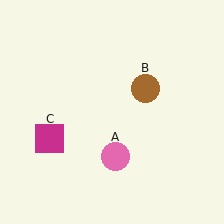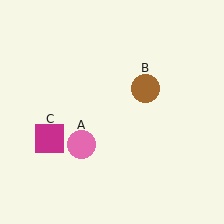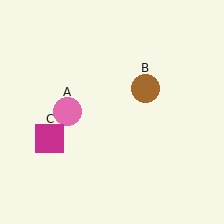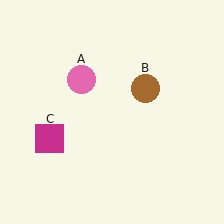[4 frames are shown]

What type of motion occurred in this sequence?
The pink circle (object A) rotated clockwise around the center of the scene.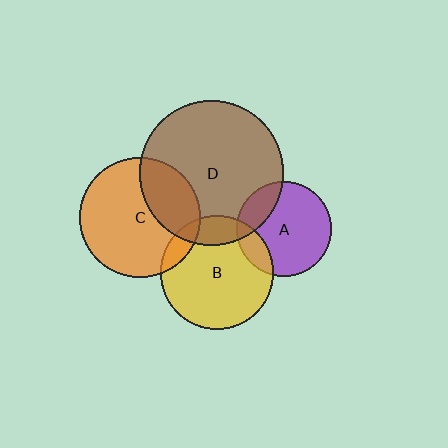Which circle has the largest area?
Circle D (brown).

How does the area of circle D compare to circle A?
Approximately 2.4 times.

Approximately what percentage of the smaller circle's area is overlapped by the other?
Approximately 20%.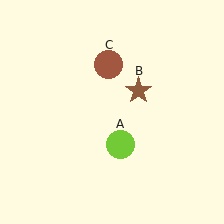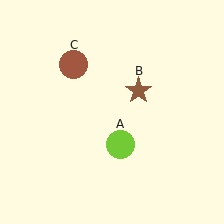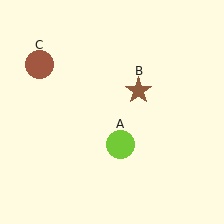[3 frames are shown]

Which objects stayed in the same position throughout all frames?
Lime circle (object A) and brown star (object B) remained stationary.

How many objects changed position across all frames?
1 object changed position: brown circle (object C).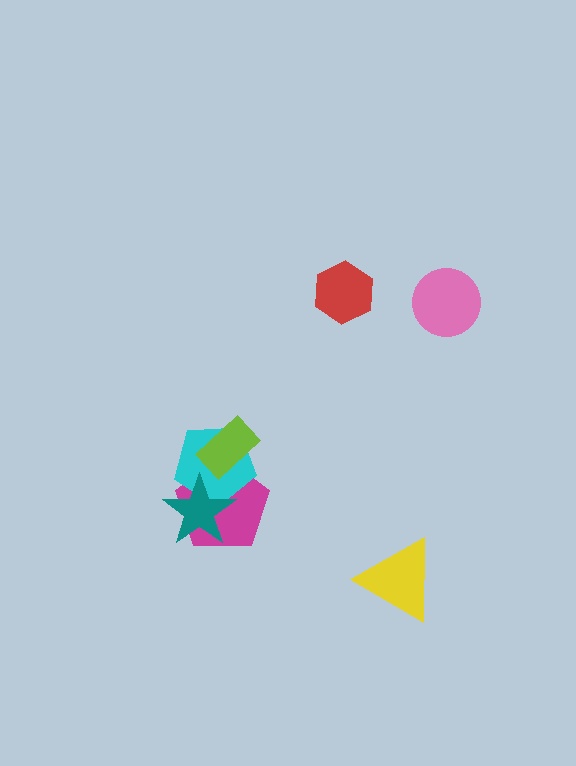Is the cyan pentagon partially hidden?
Yes, it is partially covered by another shape.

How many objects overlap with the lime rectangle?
2 objects overlap with the lime rectangle.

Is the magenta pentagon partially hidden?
Yes, it is partially covered by another shape.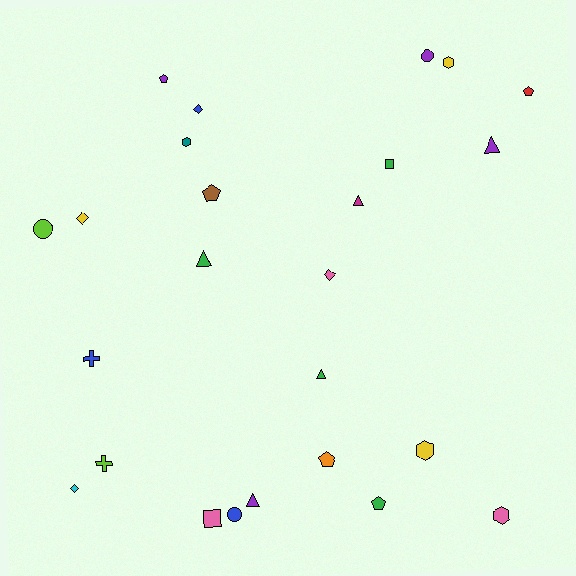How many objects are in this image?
There are 25 objects.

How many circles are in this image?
There are 3 circles.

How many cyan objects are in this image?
There is 1 cyan object.